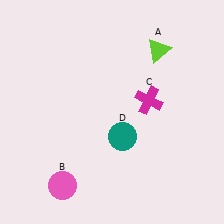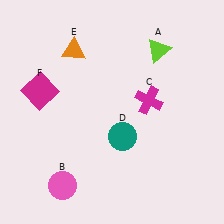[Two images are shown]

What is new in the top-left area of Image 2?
A magenta square (F) was added in the top-left area of Image 2.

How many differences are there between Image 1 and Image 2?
There are 2 differences between the two images.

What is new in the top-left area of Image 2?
An orange triangle (E) was added in the top-left area of Image 2.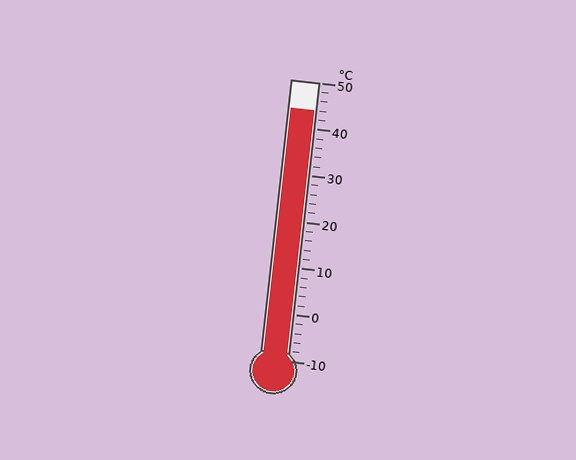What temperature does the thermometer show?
The thermometer shows approximately 44°C.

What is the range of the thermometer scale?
The thermometer scale ranges from -10°C to 50°C.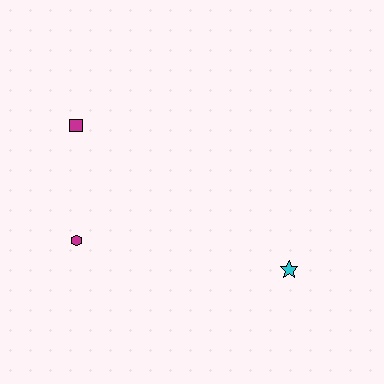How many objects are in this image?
There are 3 objects.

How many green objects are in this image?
There are no green objects.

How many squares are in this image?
There is 1 square.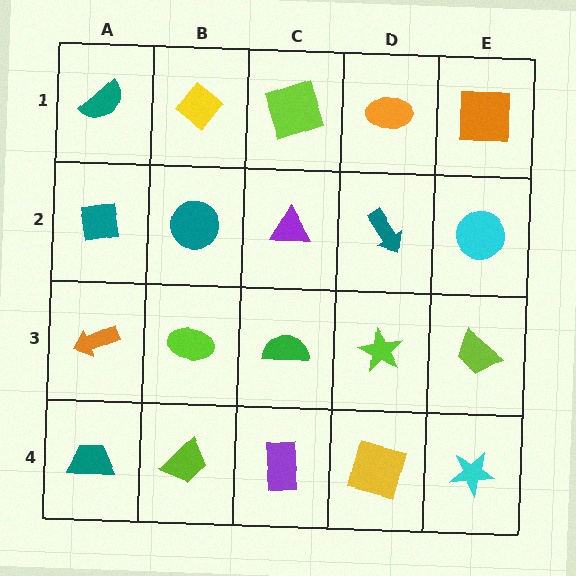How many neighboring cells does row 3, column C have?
4.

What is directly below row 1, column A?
A teal square.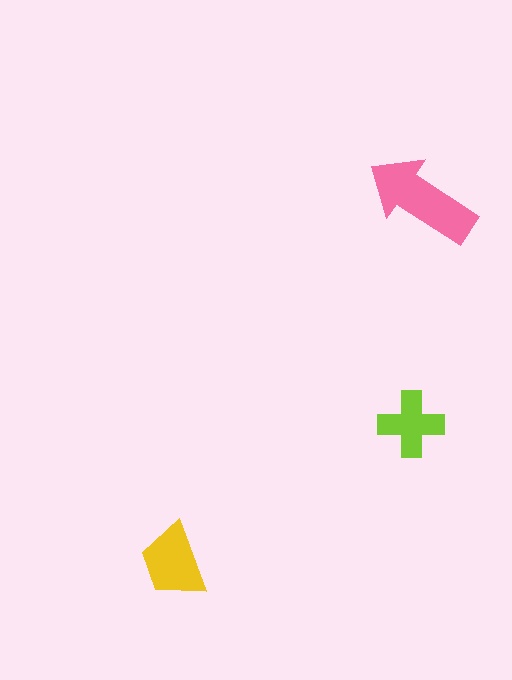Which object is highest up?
The pink arrow is topmost.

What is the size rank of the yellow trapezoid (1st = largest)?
2nd.